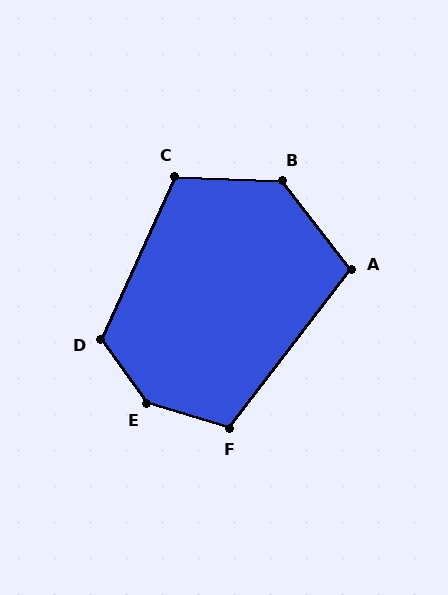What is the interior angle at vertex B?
Approximately 130 degrees (obtuse).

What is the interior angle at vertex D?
Approximately 119 degrees (obtuse).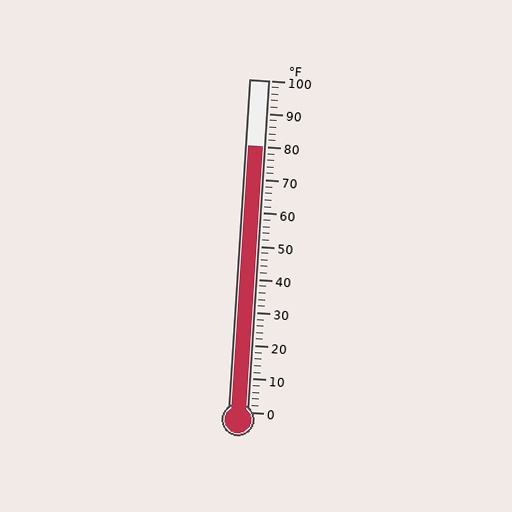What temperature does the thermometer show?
The thermometer shows approximately 80°F.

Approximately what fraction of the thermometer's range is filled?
The thermometer is filled to approximately 80% of its range.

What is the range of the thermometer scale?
The thermometer scale ranges from 0°F to 100°F.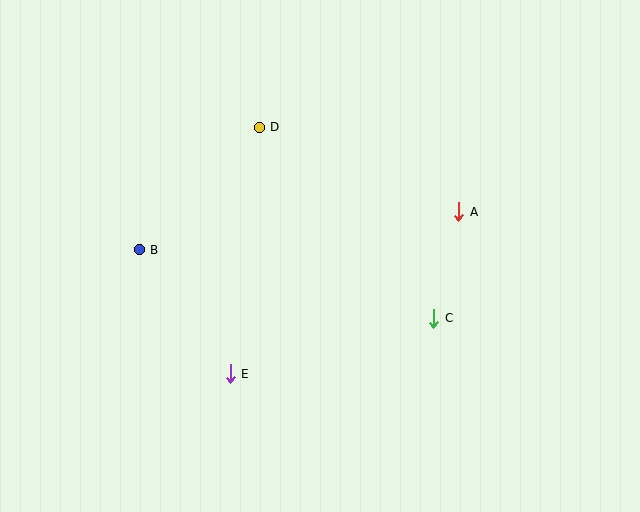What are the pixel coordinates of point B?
Point B is at (139, 250).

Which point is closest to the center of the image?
Point C at (434, 318) is closest to the center.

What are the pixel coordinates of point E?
Point E is at (230, 374).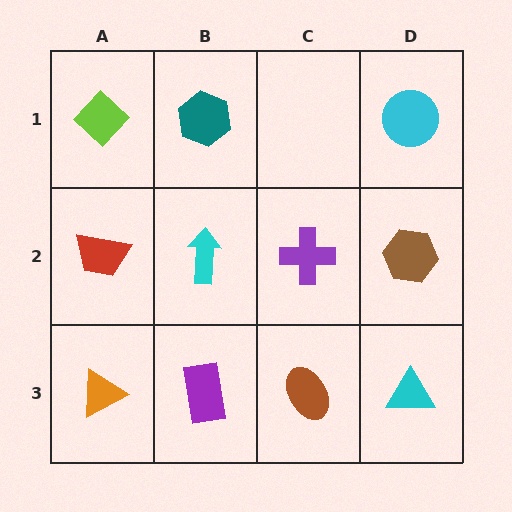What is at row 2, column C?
A purple cross.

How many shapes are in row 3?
4 shapes.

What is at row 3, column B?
A purple rectangle.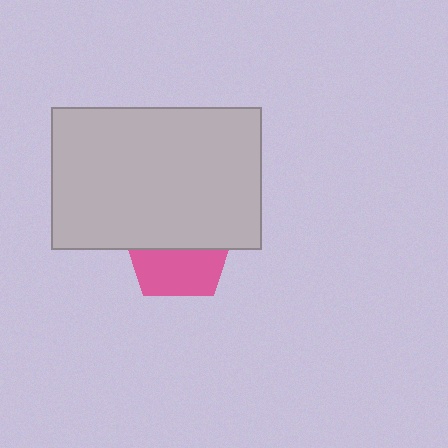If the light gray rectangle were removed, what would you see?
You would see the complete pink pentagon.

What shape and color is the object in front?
The object in front is a light gray rectangle.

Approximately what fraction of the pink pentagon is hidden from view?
Roughly 54% of the pink pentagon is hidden behind the light gray rectangle.